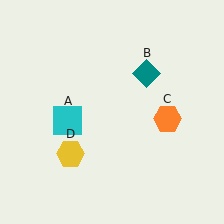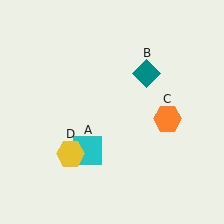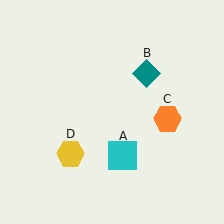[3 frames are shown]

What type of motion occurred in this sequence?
The cyan square (object A) rotated counterclockwise around the center of the scene.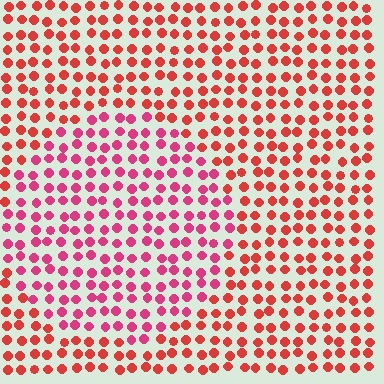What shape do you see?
I see a circle.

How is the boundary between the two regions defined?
The boundary is defined purely by a slight shift in hue (about 28 degrees). Spacing, size, and orientation are identical on both sides.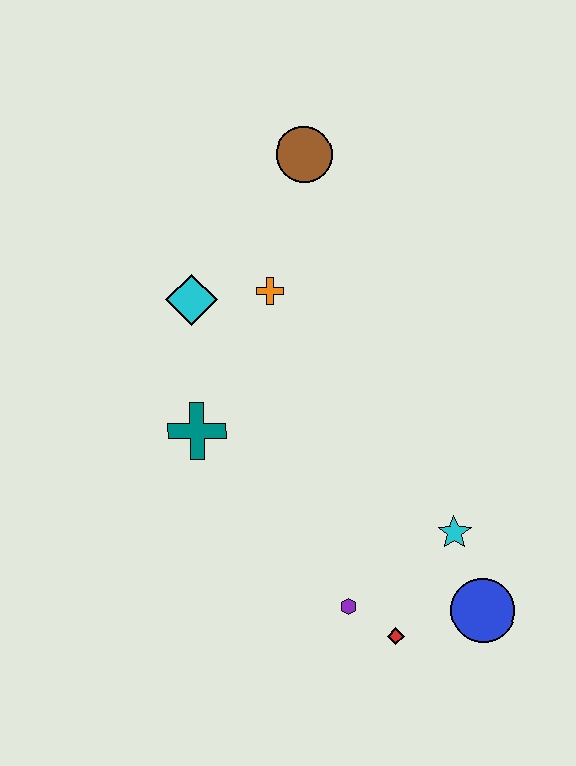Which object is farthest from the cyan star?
The brown circle is farthest from the cyan star.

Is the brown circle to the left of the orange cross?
No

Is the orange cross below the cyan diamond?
No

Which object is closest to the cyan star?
The blue circle is closest to the cyan star.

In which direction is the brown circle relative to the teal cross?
The brown circle is above the teal cross.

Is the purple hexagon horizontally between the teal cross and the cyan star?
Yes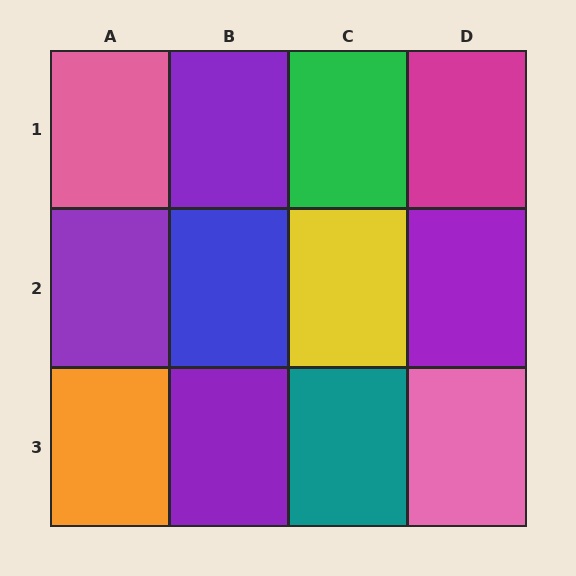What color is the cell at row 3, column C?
Teal.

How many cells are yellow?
1 cell is yellow.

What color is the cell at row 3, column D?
Pink.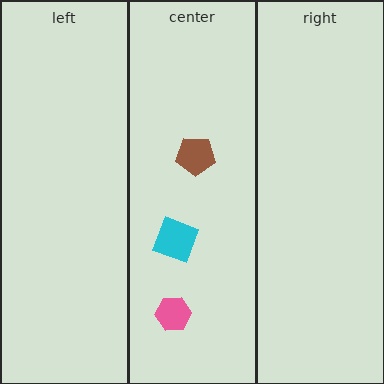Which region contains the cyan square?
The center region.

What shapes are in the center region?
The brown pentagon, the pink hexagon, the cyan square.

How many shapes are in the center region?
3.